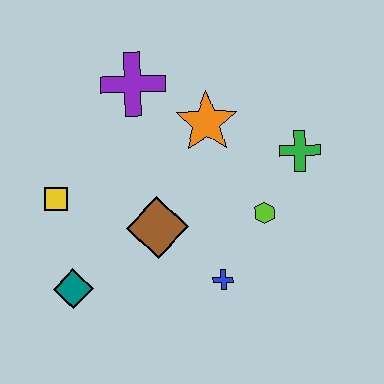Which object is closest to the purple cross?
The orange star is closest to the purple cross.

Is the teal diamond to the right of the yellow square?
Yes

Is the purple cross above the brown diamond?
Yes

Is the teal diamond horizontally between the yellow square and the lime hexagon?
Yes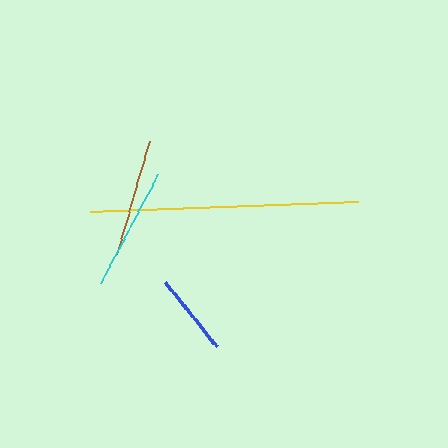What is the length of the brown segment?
The brown segment is approximately 117 pixels long.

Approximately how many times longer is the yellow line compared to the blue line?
The yellow line is approximately 3.3 times the length of the blue line.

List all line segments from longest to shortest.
From longest to shortest: yellow, cyan, brown, blue.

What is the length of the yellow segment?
The yellow segment is approximately 269 pixels long.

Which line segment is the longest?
The yellow line is the longest at approximately 269 pixels.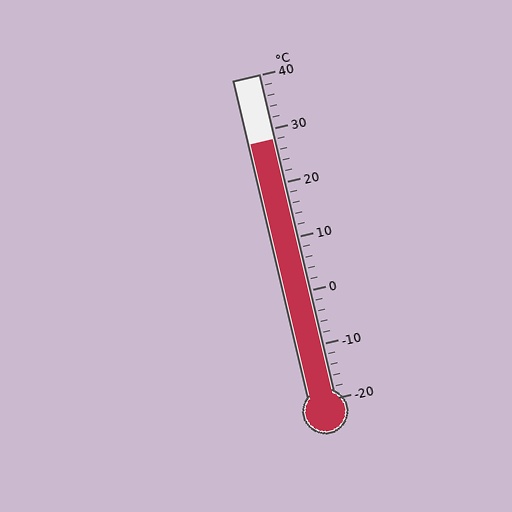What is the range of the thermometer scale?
The thermometer scale ranges from -20°C to 40°C.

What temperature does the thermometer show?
The thermometer shows approximately 28°C.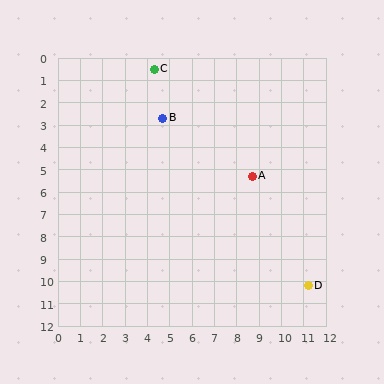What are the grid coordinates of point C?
Point C is at approximately (4.3, 0.5).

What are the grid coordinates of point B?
Point B is at approximately (4.7, 2.7).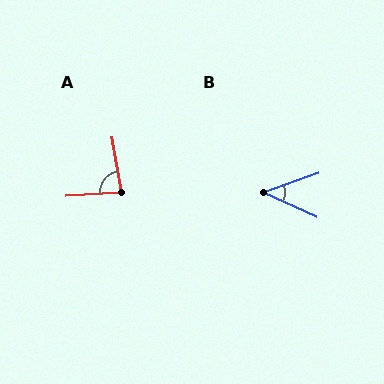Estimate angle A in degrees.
Approximately 83 degrees.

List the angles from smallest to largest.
B (45°), A (83°).